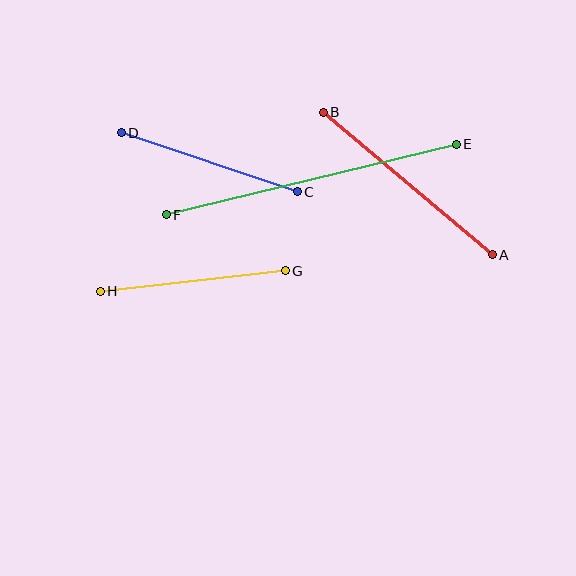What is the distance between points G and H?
The distance is approximately 186 pixels.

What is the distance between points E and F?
The distance is approximately 299 pixels.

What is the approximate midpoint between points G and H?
The midpoint is at approximately (193, 281) pixels.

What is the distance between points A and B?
The distance is approximately 221 pixels.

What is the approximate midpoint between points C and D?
The midpoint is at approximately (209, 162) pixels.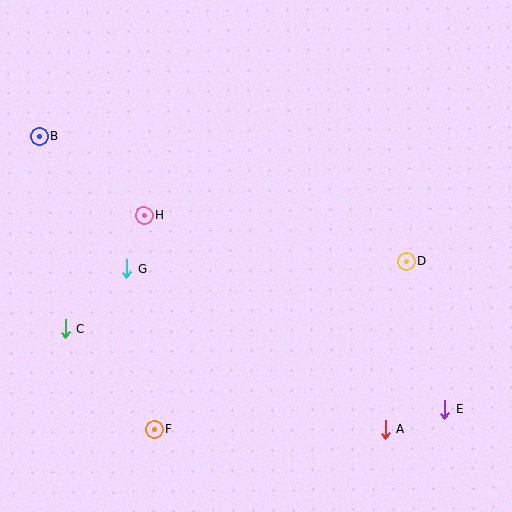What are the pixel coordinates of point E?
Point E is at (444, 409).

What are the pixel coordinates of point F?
Point F is at (154, 429).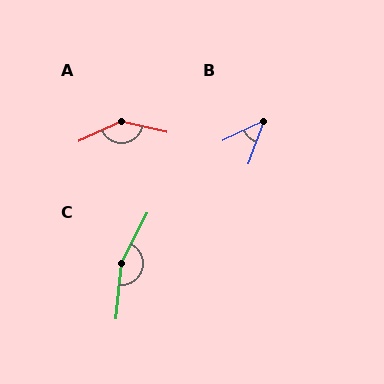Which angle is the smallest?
B, at approximately 44 degrees.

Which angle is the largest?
C, at approximately 159 degrees.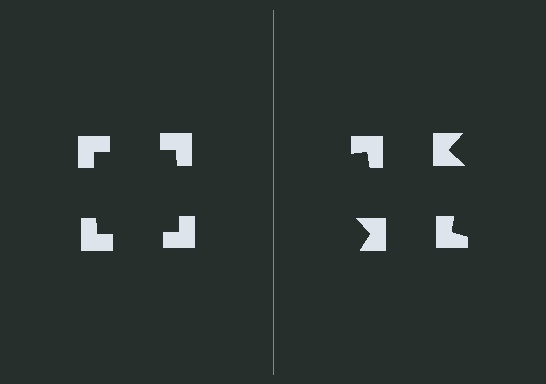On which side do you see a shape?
An illusory square appears on the left side. On the right side the wedge cuts are rotated, so no coherent shape forms.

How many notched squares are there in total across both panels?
8 — 4 on each side.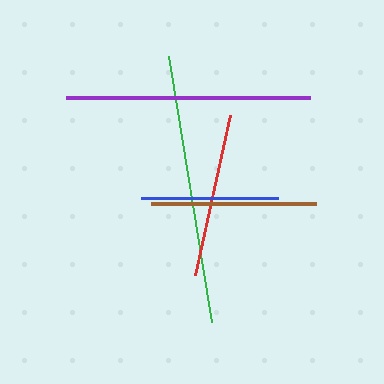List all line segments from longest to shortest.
From longest to shortest: green, purple, brown, red, blue.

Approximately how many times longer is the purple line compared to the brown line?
The purple line is approximately 1.5 times the length of the brown line.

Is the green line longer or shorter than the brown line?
The green line is longer than the brown line.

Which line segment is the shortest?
The blue line is the shortest at approximately 136 pixels.